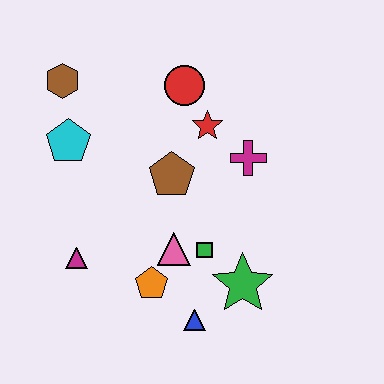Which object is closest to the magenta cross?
The red star is closest to the magenta cross.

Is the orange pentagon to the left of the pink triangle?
Yes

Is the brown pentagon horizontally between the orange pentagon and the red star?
Yes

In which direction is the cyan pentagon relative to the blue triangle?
The cyan pentagon is above the blue triangle.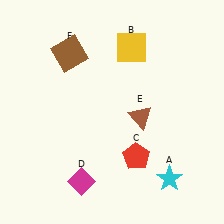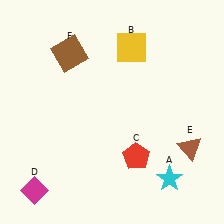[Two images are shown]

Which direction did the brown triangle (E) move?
The brown triangle (E) moved right.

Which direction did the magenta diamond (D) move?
The magenta diamond (D) moved left.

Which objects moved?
The objects that moved are: the magenta diamond (D), the brown triangle (E).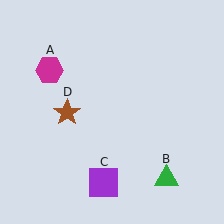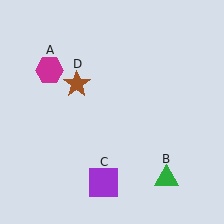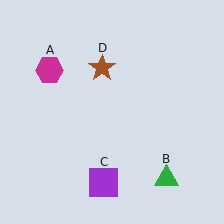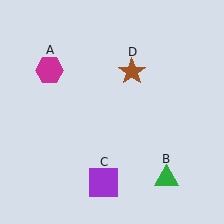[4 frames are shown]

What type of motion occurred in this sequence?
The brown star (object D) rotated clockwise around the center of the scene.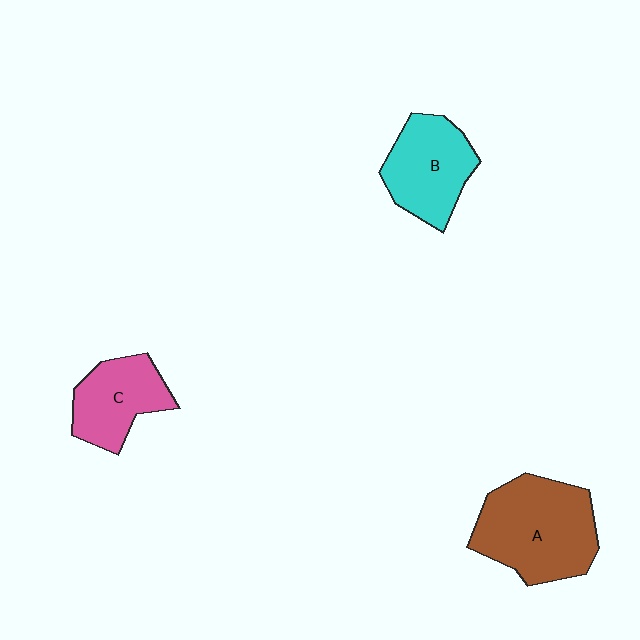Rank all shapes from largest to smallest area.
From largest to smallest: A (brown), B (cyan), C (pink).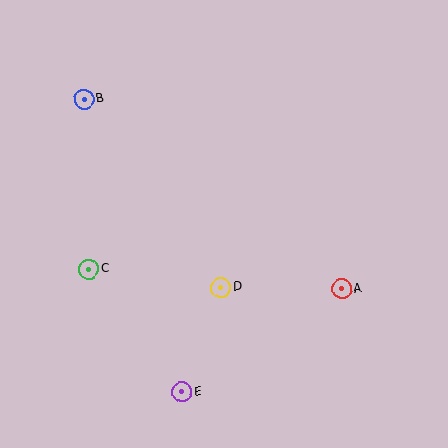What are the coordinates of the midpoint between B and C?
The midpoint between B and C is at (86, 184).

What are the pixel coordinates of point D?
Point D is at (221, 288).